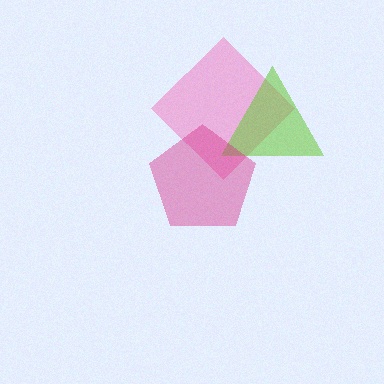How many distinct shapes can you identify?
There are 3 distinct shapes: a pink diamond, a lime triangle, a magenta pentagon.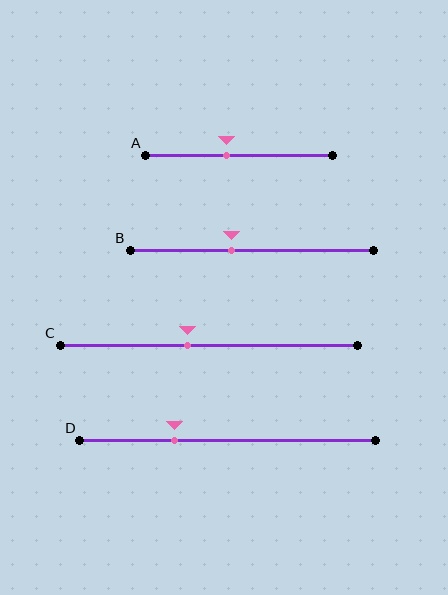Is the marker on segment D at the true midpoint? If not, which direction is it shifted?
No, the marker on segment D is shifted to the left by about 18% of the segment length.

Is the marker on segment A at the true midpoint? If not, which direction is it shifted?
No, the marker on segment A is shifted to the left by about 7% of the segment length.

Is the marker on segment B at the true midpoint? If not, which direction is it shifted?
No, the marker on segment B is shifted to the left by about 8% of the segment length.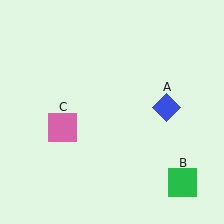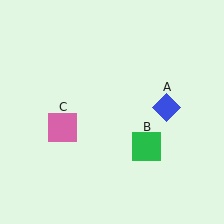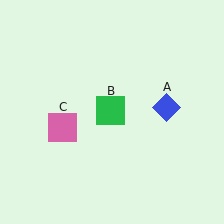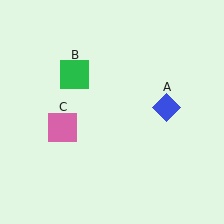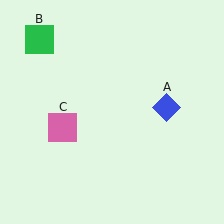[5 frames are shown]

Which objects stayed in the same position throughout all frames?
Blue diamond (object A) and pink square (object C) remained stationary.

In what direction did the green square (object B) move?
The green square (object B) moved up and to the left.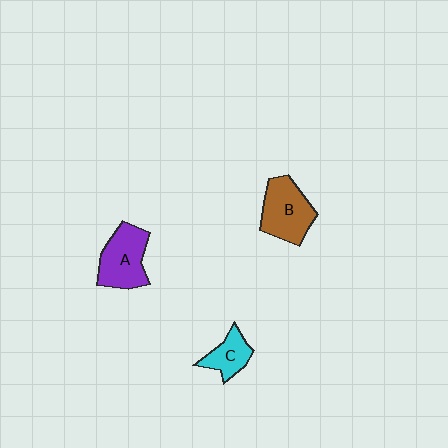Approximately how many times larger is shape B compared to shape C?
Approximately 1.7 times.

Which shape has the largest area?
Shape B (brown).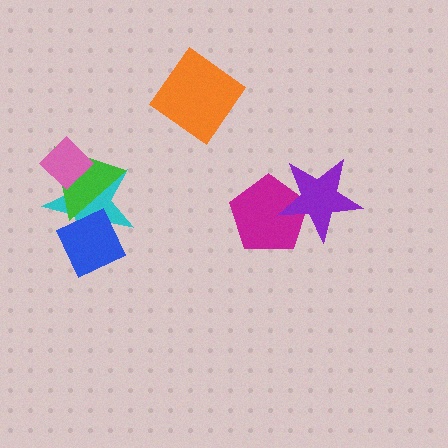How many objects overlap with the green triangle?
3 objects overlap with the green triangle.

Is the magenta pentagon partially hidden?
Yes, it is partially covered by another shape.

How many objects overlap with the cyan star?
3 objects overlap with the cyan star.